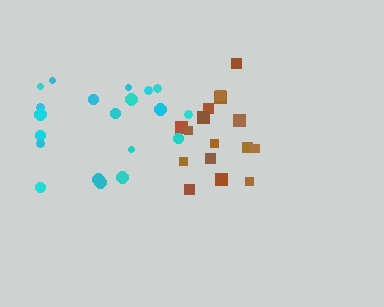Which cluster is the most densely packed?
Brown.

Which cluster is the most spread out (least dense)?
Cyan.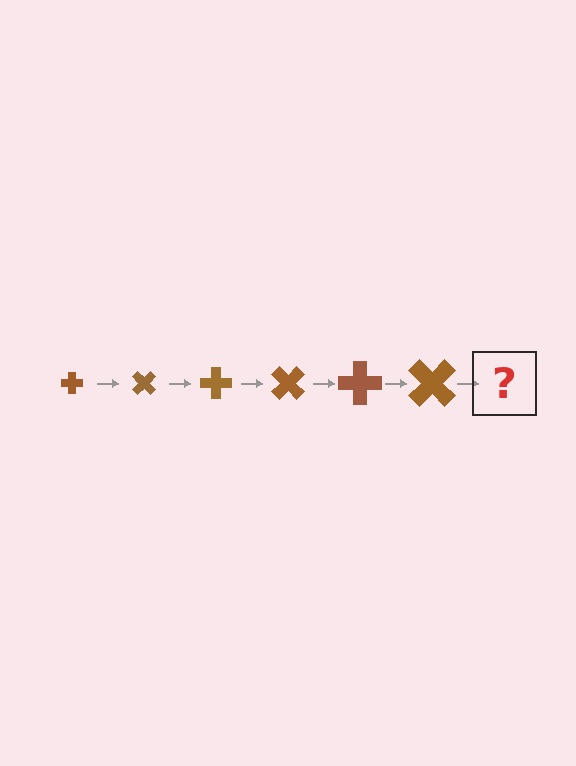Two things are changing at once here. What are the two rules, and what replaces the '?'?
The two rules are that the cross grows larger each step and it rotates 45 degrees each step. The '?' should be a cross, larger than the previous one and rotated 270 degrees from the start.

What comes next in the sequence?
The next element should be a cross, larger than the previous one and rotated 270 degrees from the start.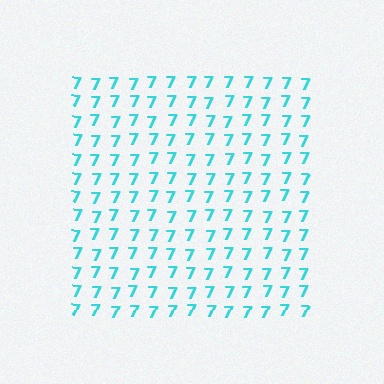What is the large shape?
The large shape is a square.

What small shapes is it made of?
It is made of small digit 7's.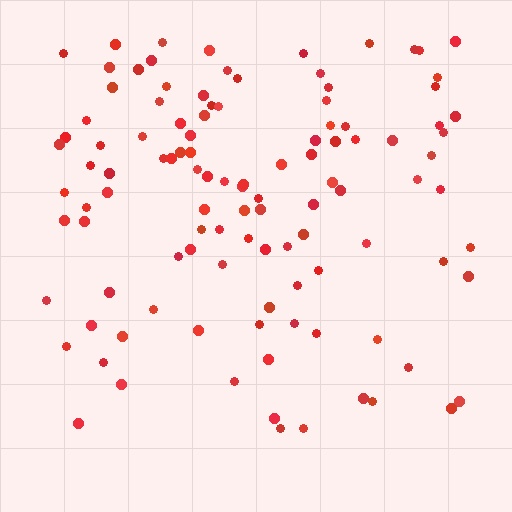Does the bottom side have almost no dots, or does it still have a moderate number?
Still a moderate number, just noticeably fewer than the top.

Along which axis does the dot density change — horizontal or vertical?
Vertical.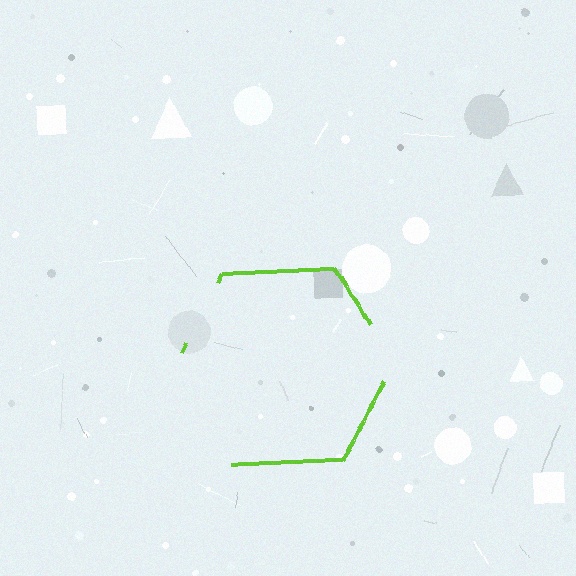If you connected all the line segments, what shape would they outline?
They would outline a hexagon.